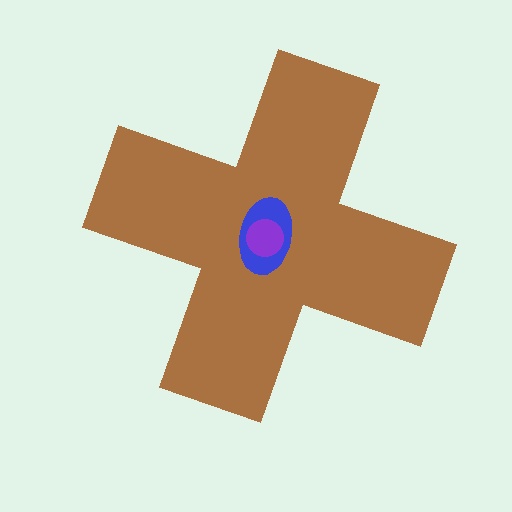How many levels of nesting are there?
3.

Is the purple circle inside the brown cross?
Yes.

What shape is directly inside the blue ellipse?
The purple circle.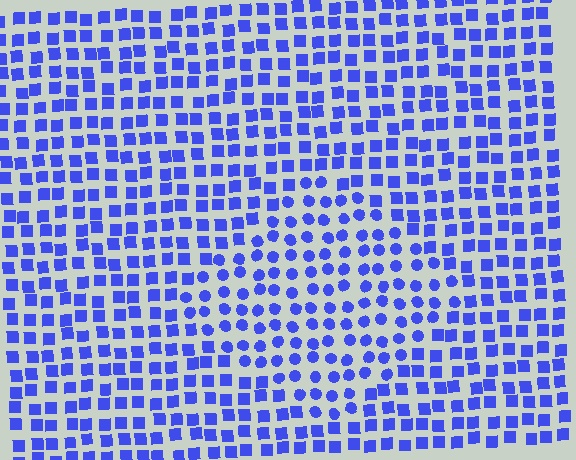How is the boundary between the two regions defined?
The boundary is defined by a change in element shape: circles inside vs. squares outside. All elements share the same color and spacing.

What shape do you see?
I see a diamond.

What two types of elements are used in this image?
The image uses circles inside the diamond region and squares outside it.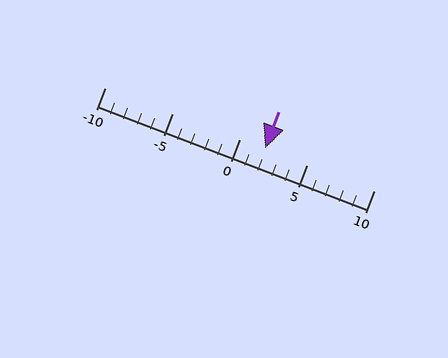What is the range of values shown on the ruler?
The ruler shows values from -10 to 10.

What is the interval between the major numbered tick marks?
The major tick marks are spaced 5 units apart.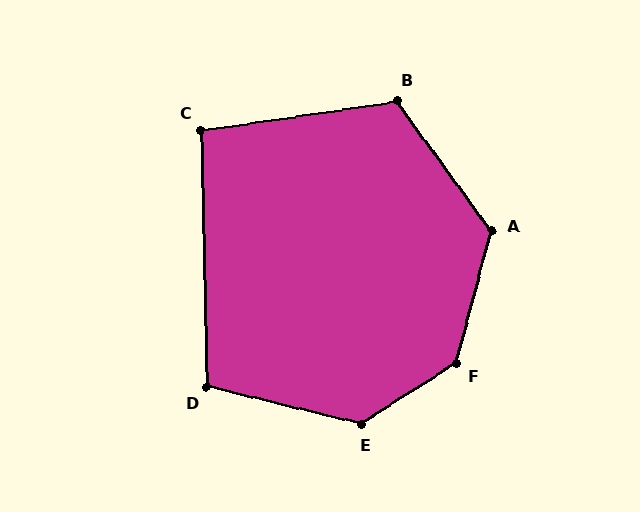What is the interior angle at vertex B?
Approximately 118 degrees (obtuse).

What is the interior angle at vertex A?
Approximately 129 degrees (obtuse).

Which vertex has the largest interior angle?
F, at approximately 138 degrees.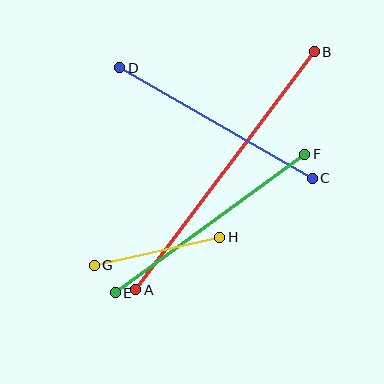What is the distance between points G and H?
The distance is approximately 129 pixels.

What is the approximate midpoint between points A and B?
The midpoint is at approximately (225, 171) pixels.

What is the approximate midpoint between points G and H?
The midpoint is at approximately (157, 251) pixels.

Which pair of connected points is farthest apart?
Points A and B are farthest apart.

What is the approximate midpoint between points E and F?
The midpoint is at approximately (210, 224) pixels.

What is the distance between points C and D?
The distance is approximately 222 pixels.